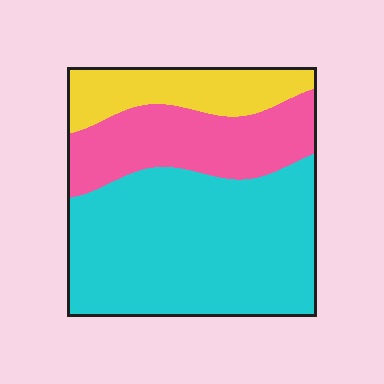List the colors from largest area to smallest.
From largest to smallest: cyan, pink, yellow.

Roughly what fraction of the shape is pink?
Pink takes up about one quarter (1/4) of the shape.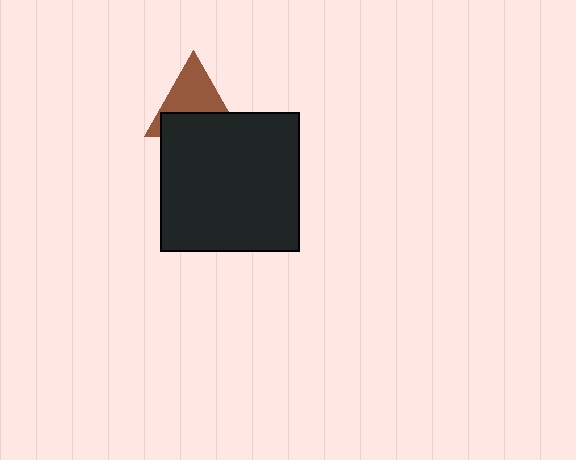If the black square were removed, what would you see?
You would see the complete brown triangle.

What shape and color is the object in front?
The object in front is a black square.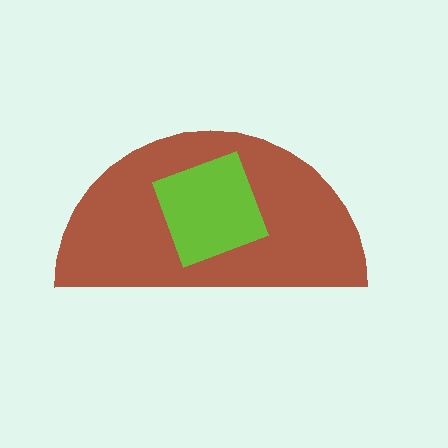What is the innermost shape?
The lime diamond.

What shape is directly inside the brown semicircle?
The lime diamond.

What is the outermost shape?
The brown semicircle.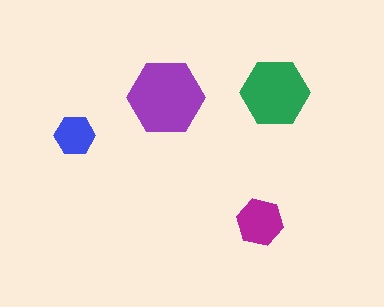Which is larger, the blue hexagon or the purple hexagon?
The purple one.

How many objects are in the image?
There are 4 objects in the image.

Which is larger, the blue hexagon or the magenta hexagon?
The magenta one.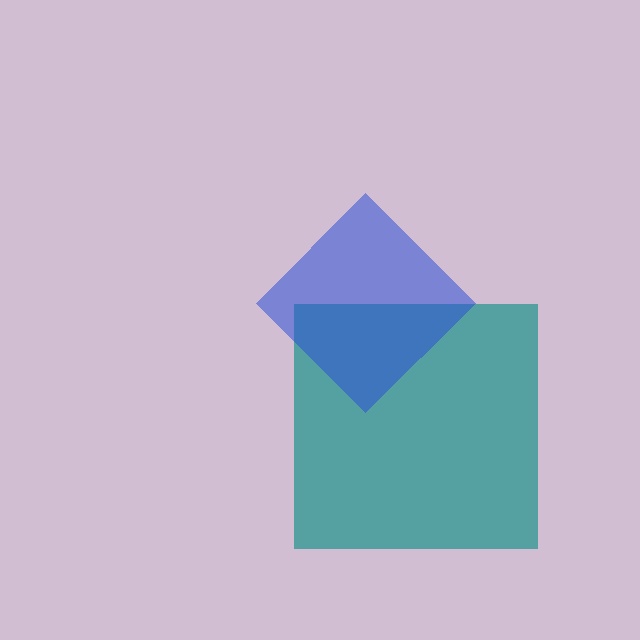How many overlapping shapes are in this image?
There are 2 overlapping shapes in the image.